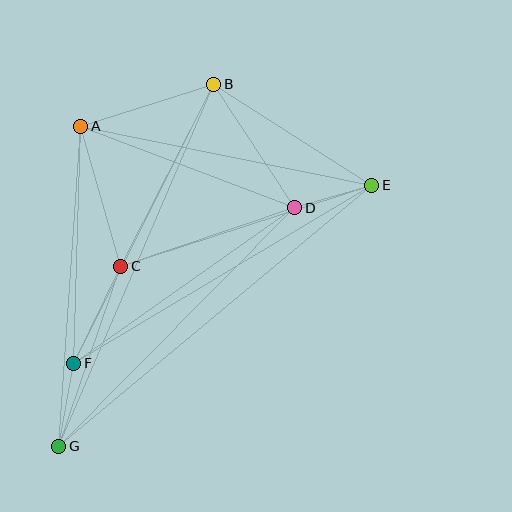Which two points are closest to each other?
Points D and E are closest to each other.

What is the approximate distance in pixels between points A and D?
The distance between A and D is approximately 229 pixels.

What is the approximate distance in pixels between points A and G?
The distance between A and G is approximately 321 pixels.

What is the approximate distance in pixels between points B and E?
The distance between B and E is approximately 187 pixels.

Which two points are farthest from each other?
Points E and G are farthest from each other.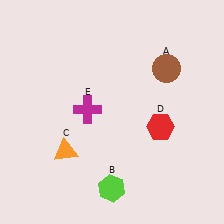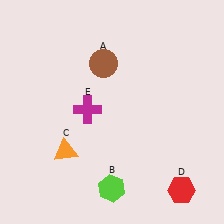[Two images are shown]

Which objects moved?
The objects that moved are: the brown circle (A), the red hexagon (D).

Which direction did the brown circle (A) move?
The brown circle (A) moved left.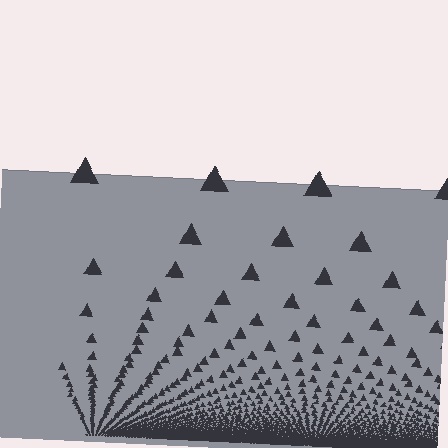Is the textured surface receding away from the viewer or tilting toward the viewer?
The surface appears to tilt toward the viewer. Texture elements get larger and sparser toward the top.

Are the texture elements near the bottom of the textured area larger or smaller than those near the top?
Smaller. The gradient is inverted — elements near the bottom are smaller and denser.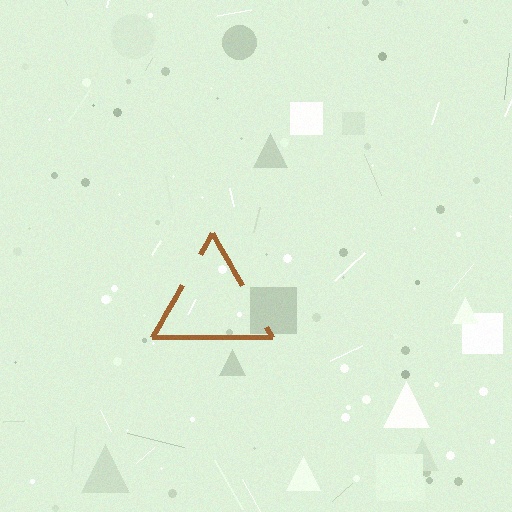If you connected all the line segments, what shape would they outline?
They would outline a triangle.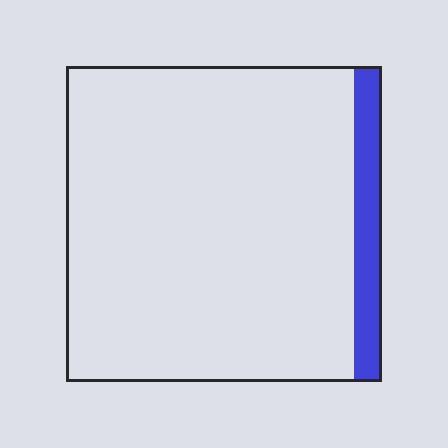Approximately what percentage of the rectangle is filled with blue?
Approximately 10%.